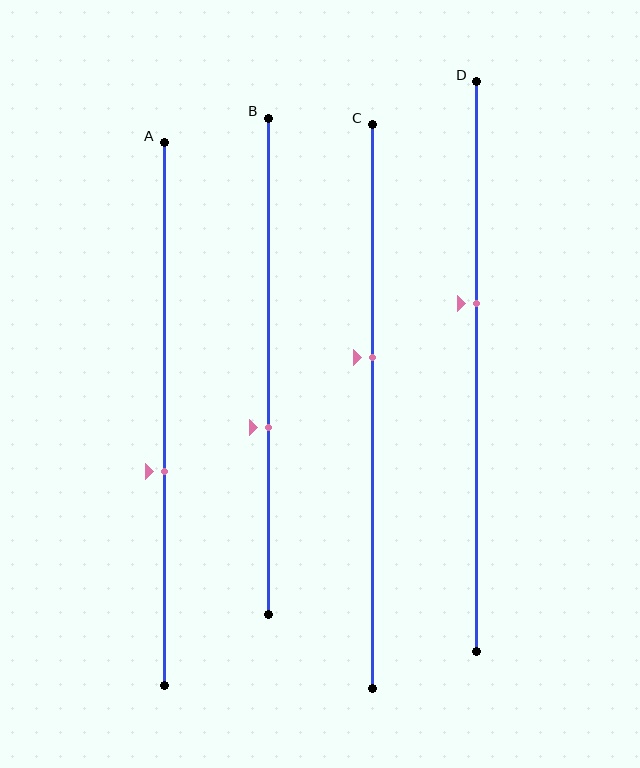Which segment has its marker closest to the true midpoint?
Segment C has its marker closest to the true midpoint.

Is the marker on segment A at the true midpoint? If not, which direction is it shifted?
No, the marker on segment A is shifted downward by about 11% of the segment length.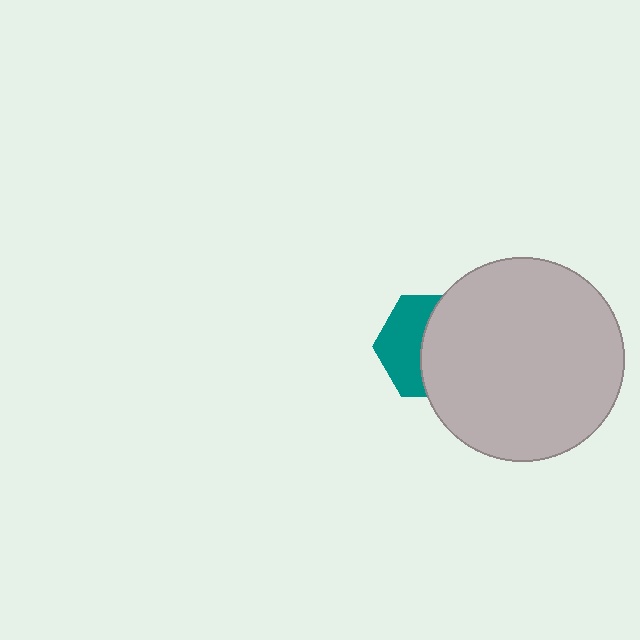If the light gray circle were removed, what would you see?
You would see the complete teal hexagon.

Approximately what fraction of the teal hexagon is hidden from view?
Roughly 56% of the teal hexagon is hidden behind the light gray circle.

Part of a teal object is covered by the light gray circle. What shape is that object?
It is a hexagon.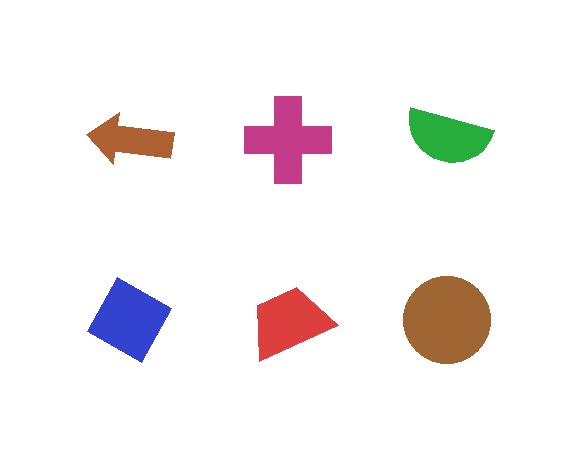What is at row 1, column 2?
A magenta cross.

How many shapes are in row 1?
3 shapes.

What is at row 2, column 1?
A blue diamond.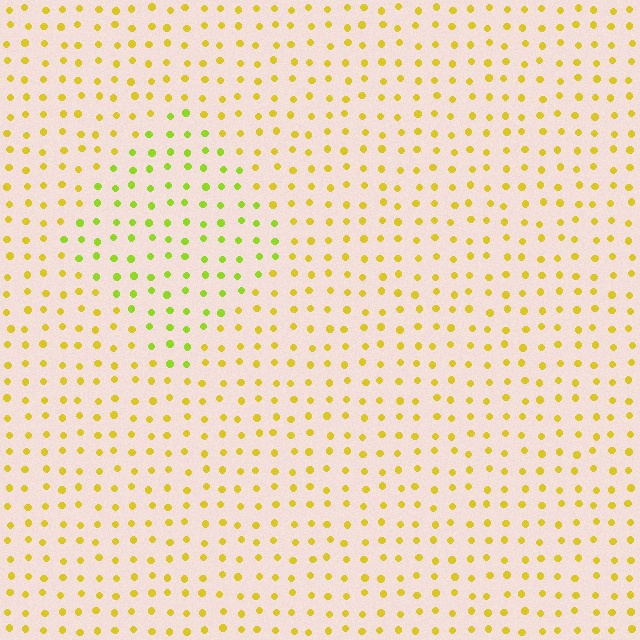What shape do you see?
I see a diamond.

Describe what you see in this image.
The image is filled with small yellow elements in a uniform arrangement. A diamond-shaped region is visible where the elements are tinted to a slightly different hue, forming a subtle color boundary.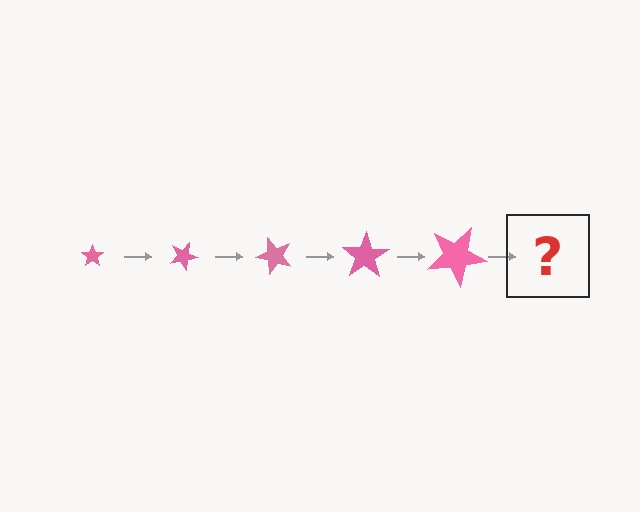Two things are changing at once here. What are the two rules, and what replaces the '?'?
The two rules are that the star grows larger each step and it rotates 25 degrees each step. The '?' should be a star, larger than the previous one and rotated 125 degrees from the start.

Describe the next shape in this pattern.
It should be a star, larger than the previous one and rotated 125 degrees from the start.